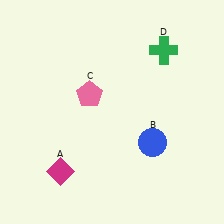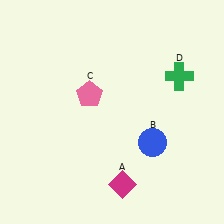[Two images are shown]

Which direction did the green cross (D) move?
The green cross (D) moved down.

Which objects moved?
The objects that moved are: the magenta diamond (A), the green cross (D).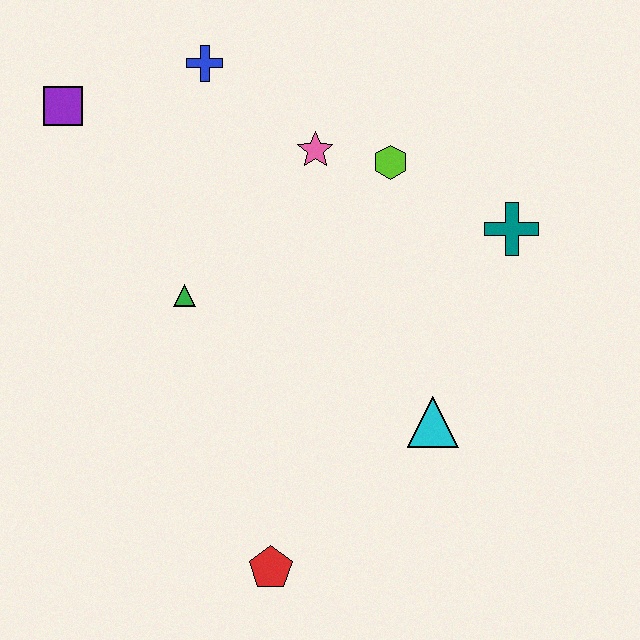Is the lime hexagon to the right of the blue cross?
Yes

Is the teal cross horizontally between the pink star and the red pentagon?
No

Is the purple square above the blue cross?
No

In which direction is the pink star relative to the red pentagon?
The pink star is above the red pentagon.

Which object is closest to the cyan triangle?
The teal cross is closest to the cyan triangle.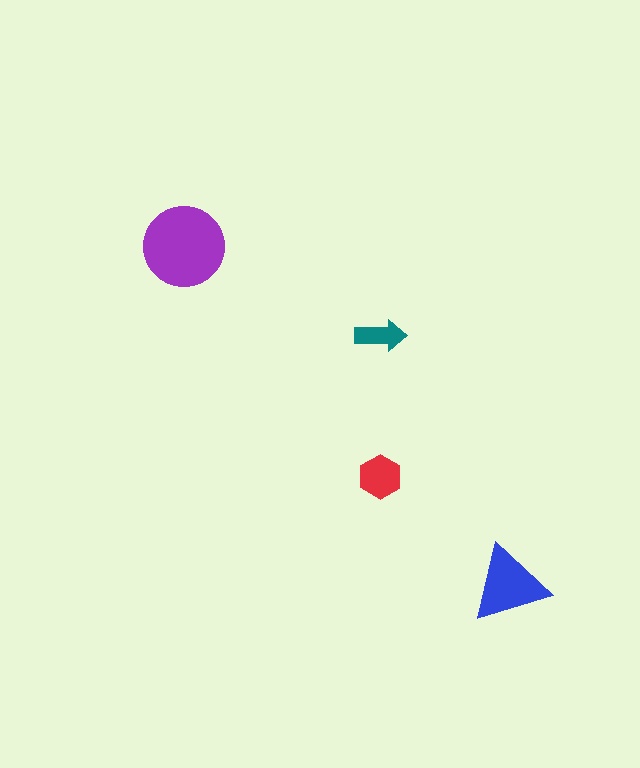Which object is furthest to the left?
The purple circle is leftmost.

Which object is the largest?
The purple circle.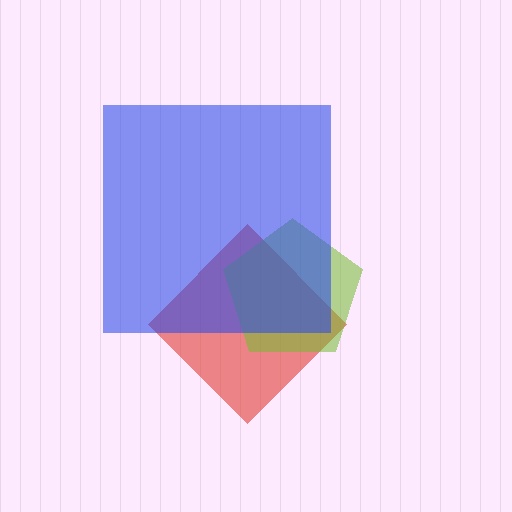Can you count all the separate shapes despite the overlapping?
Yes, there are 3 separate shapes.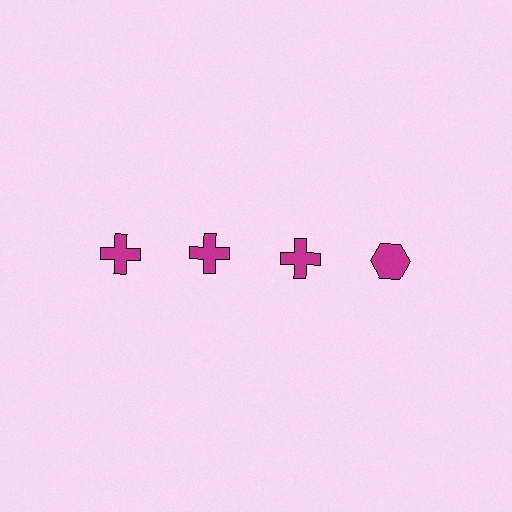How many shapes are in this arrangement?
There are 4 shapes arranged in a grid pattern.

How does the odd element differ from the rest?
It has a different shape: hexagon instead of cross.